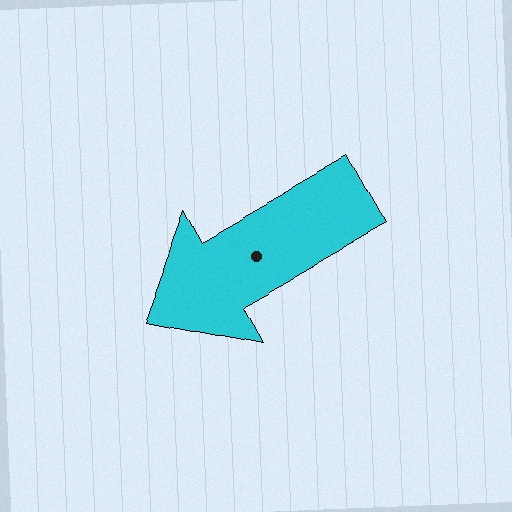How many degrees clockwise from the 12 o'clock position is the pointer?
Approximately 241 degrees.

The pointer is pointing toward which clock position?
Roughly 8 o'clock.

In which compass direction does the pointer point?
Southwest.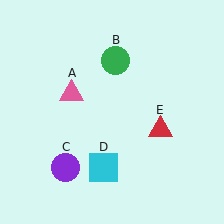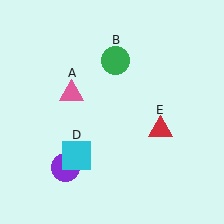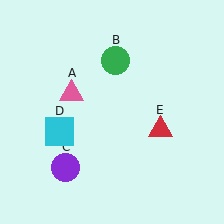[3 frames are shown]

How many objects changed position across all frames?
1 object changed position: cyan square (object D).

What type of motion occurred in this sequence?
The cyan square (object D) rotated clockwise around the center of the scene.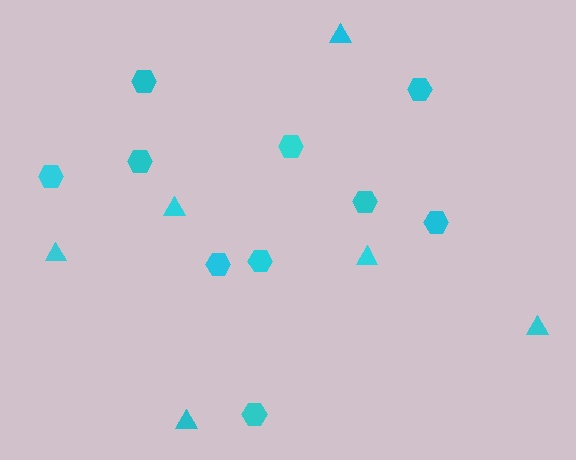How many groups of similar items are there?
There are 2 groups: one group of triangles (6) and one group of hexagons (10).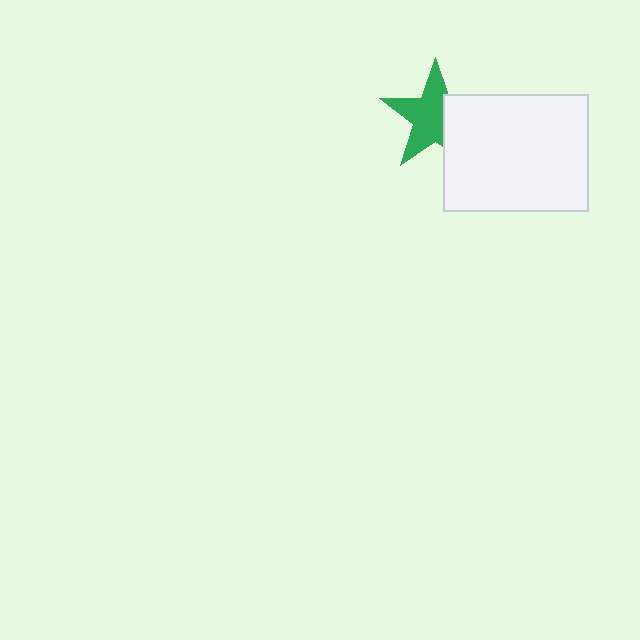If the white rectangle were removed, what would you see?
You would see the complete green star.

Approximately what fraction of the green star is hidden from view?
Roughly 36% of the green star is hidden behind the white rectangle.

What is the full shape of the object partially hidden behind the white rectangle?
The partially hidden object is a green star.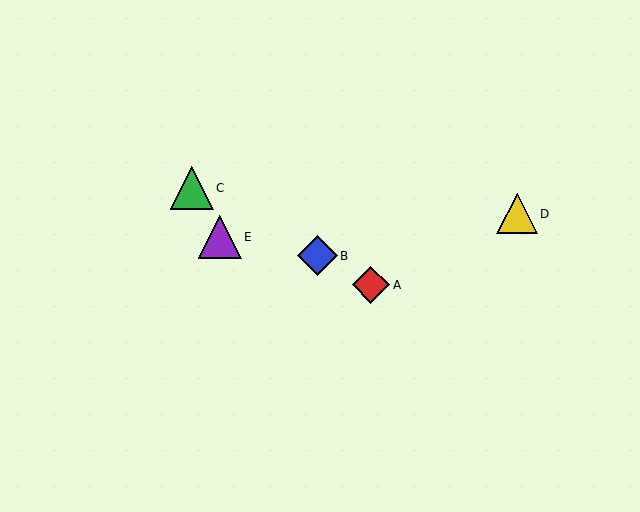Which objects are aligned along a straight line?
Objects A, B, C are aligned along a straight line.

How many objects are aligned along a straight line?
3 objects (A, B, C) are aligned along a straight line.